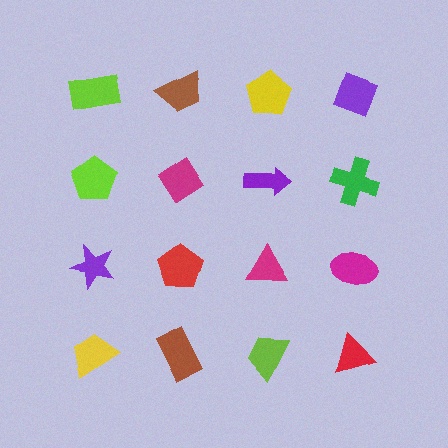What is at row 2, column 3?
A purple arrow.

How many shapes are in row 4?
4 shapes.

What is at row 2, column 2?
A magenta diamond.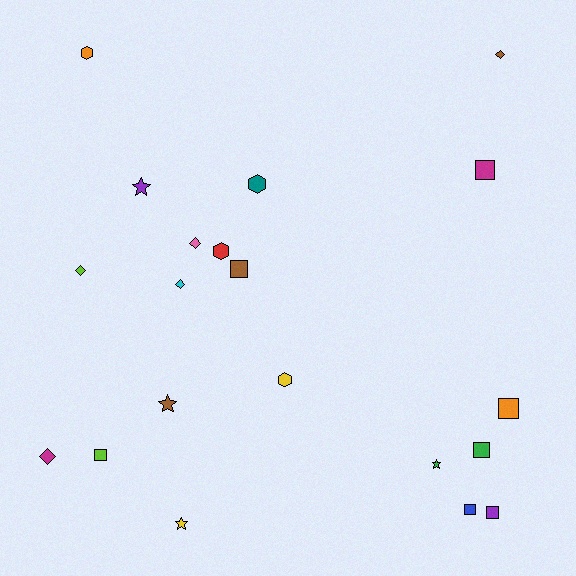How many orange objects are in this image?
There are 2 orange objects.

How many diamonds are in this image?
There are 5 diamonds.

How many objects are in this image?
There are 20 objects.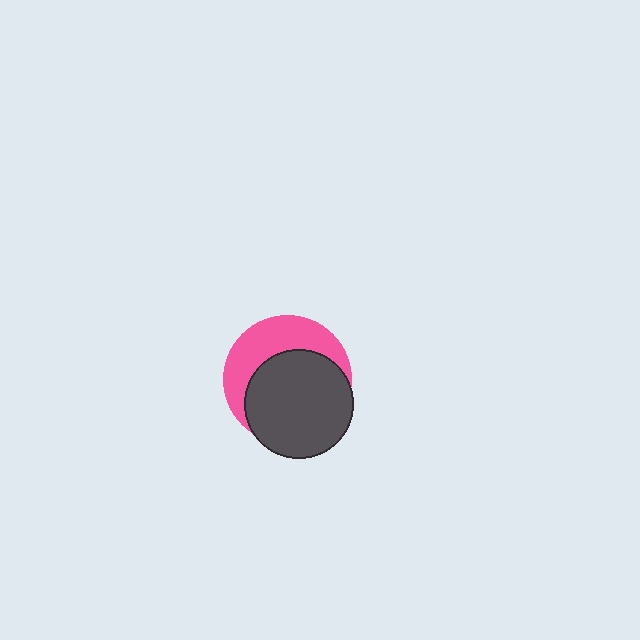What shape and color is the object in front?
The object in front is a dark gray circle.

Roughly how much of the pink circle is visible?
A small part of it is visible (roughly 40%).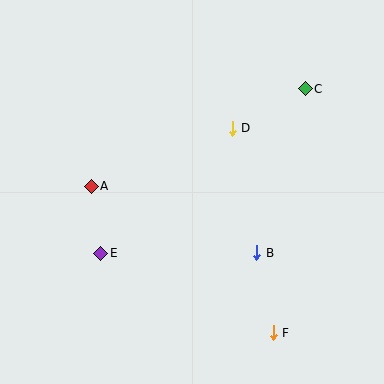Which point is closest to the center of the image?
Point D at (232, 128) is closest to the center.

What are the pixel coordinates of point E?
Point E is at (101, 253).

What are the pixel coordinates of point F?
Point F is at (273, 333).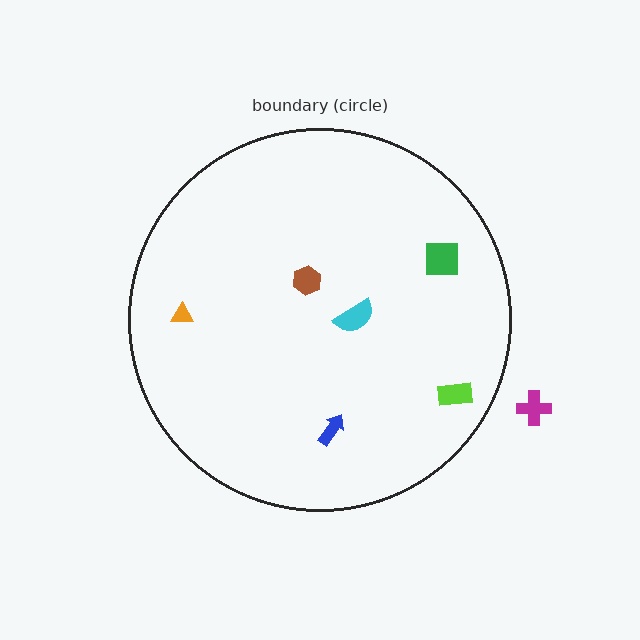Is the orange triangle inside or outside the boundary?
Inside.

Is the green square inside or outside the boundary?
Inside.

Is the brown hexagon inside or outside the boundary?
Inside.